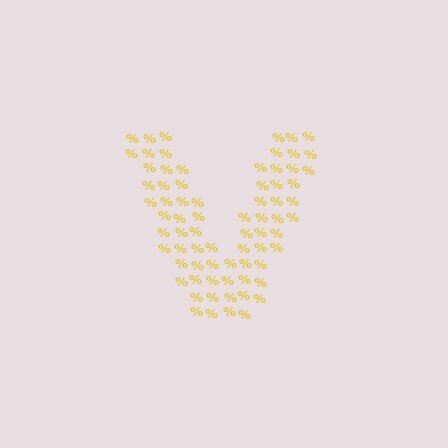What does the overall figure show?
The overall figure shows the letter V.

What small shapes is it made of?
It is made of small percent signs.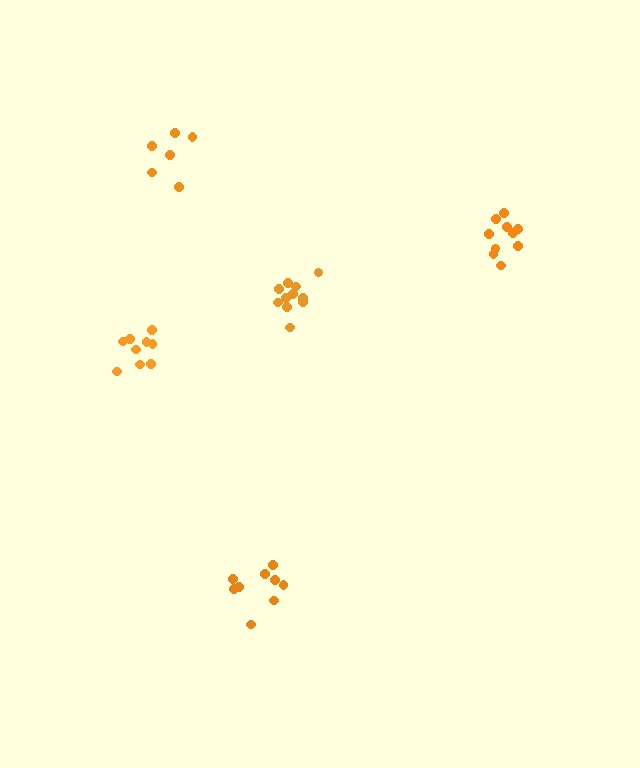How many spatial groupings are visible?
There are 5 spatial groupings.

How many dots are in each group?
Group 1: 6 dots, Group 2: 10 dots, Group 3: 9 dots, Group 4: 11 dots, Group 5: 9 dots (45 total).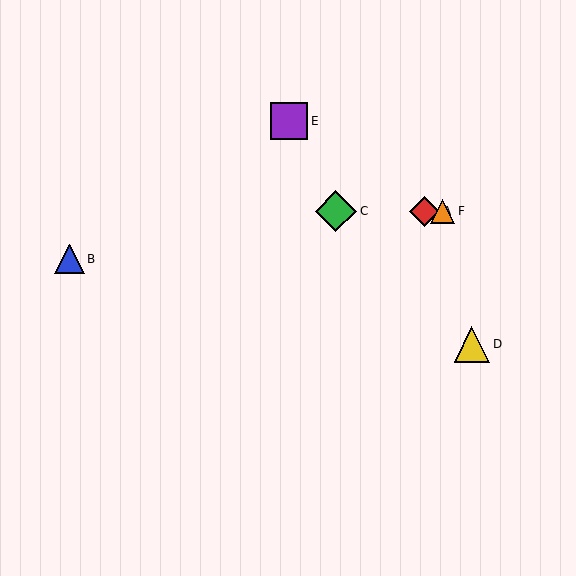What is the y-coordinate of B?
Object B is at y≈259.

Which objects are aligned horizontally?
Objects A, C, F are aligned horizontally.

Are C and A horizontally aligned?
Yes, both are at y≈211.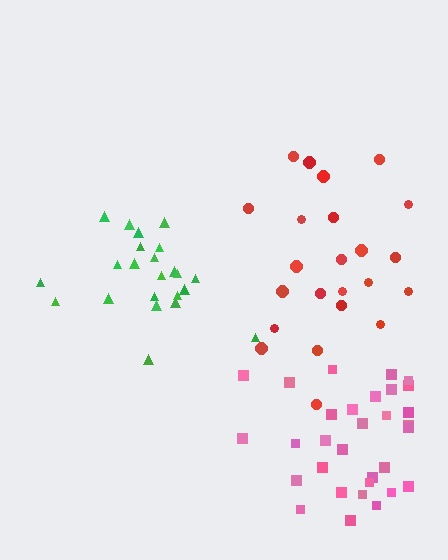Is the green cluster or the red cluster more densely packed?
Green.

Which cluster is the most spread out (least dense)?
Red.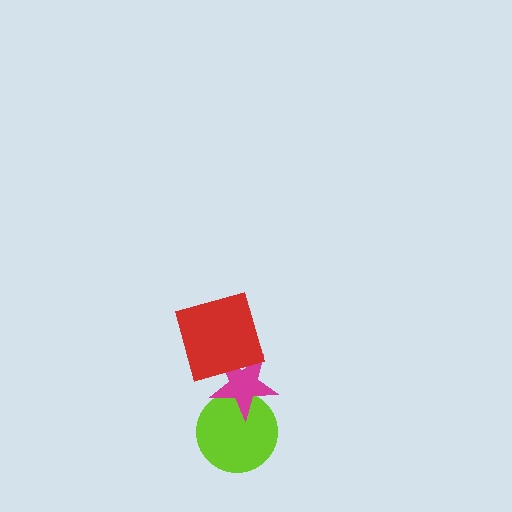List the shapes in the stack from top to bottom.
From top to bottom: the red square, the magenta star, the lime circle.